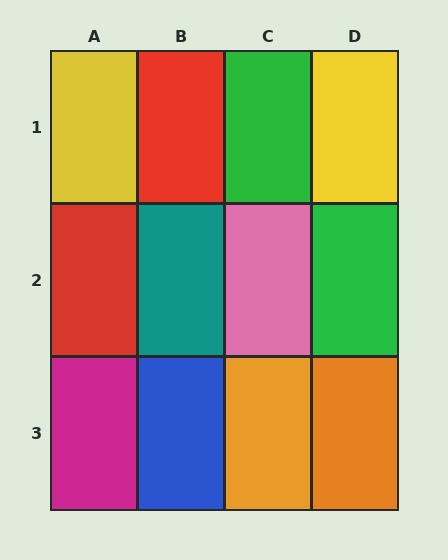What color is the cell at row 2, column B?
Teal.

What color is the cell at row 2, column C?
Pink.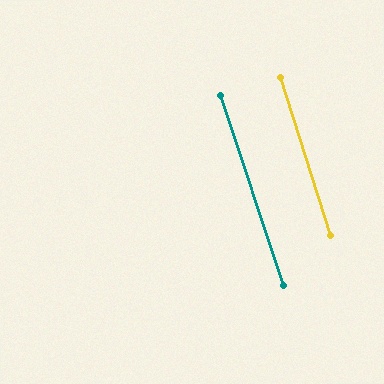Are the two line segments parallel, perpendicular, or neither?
Parallel — their directions differ by only 0.4°.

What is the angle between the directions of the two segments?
Approximately 0 degrees.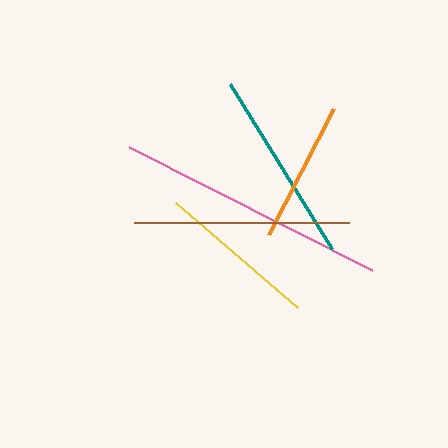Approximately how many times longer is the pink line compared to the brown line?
The pink line is approximately 1.3 times the length of the brown line.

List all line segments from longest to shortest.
From longest to shortest: pink, brown, teal, yellow, orange.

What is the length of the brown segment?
The brown segment is approximately 215 pixels long.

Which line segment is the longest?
The pink line is the longest at approximately 272 pixels.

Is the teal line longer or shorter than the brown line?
The brown line is longer than the teal line.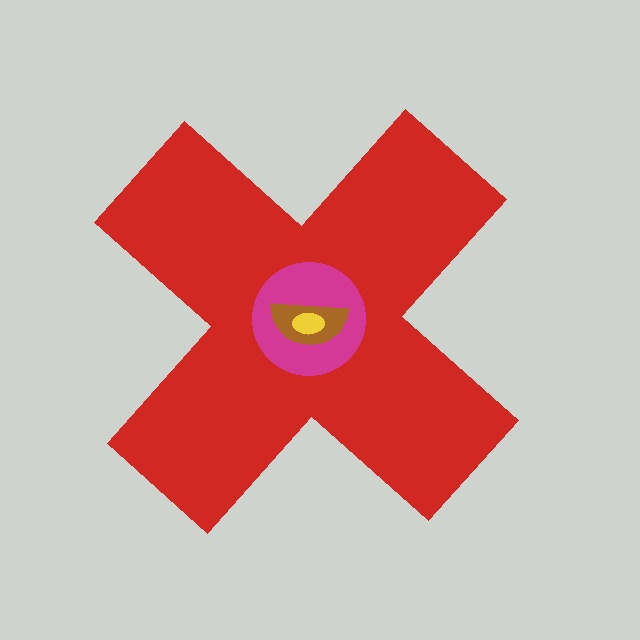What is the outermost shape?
The red cross.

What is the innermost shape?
The yellow ellipse.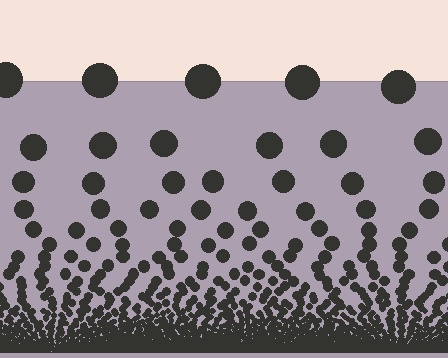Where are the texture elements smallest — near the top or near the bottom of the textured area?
Near the bottom.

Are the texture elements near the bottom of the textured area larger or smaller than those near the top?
Smaller. The gradient is inverted — elements near the bottom are smaller and denser.